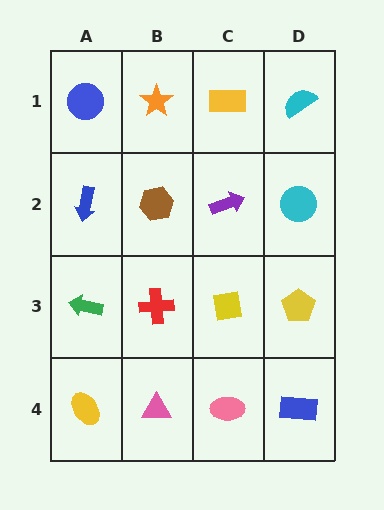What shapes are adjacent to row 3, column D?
A cyan circle (row 2, column D), a blue rectangle (row 4, column D), a yellow square (row 3, column C).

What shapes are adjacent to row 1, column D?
A cyan circle (row 2, column D), a yellow rectangle (row 1, column C).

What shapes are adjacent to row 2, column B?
An orange star (row 1, column B), a red cross (row 3, column B), a blue arrow (row 2, column A), a purple arrow (row 2, column C).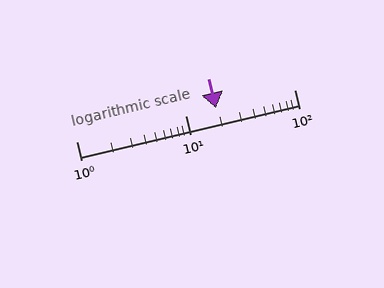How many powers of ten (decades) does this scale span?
The scale spans 2 decades, from 1 to 100.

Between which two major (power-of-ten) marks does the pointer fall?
The pointer is between 10 and 100.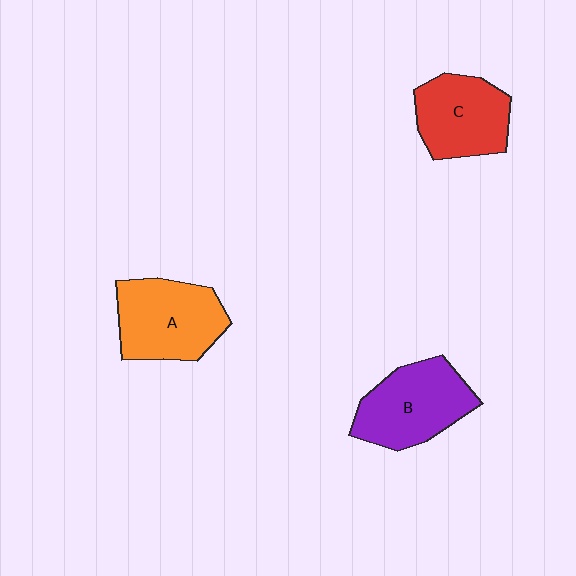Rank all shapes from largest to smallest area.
From largest to smallest: A (orange), B (purple), C (red).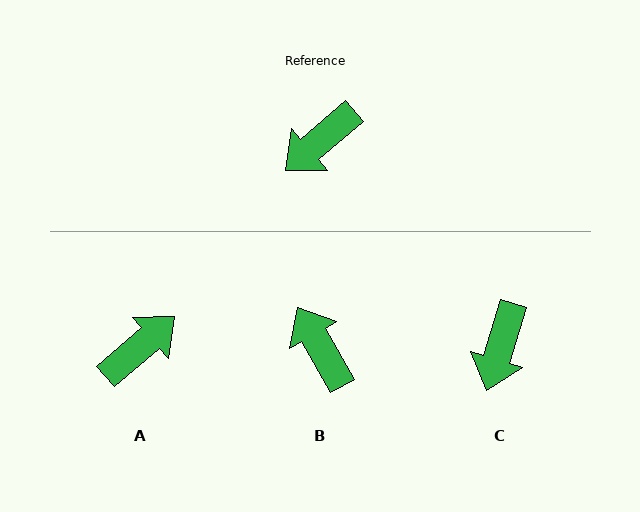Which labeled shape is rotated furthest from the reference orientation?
A, about 180 degrees away.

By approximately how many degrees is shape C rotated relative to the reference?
Approximately 32 degrees counter-clockwise.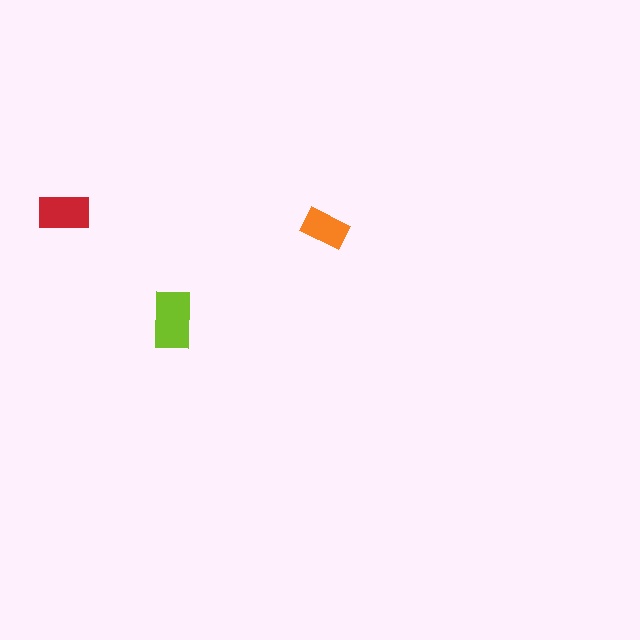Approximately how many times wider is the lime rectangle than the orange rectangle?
About 1.5 times wider.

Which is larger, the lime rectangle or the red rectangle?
The lime one.